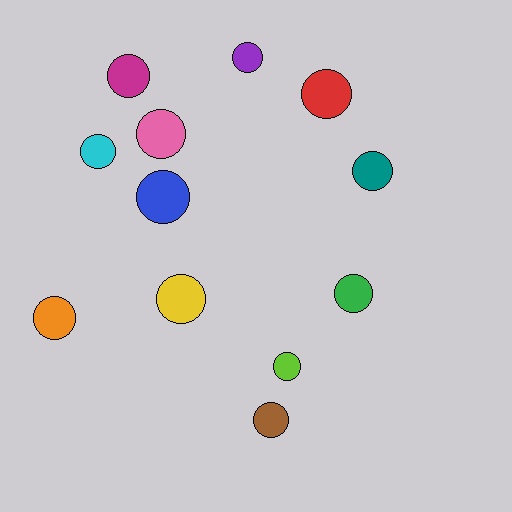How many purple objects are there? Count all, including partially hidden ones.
There is 1 purple object.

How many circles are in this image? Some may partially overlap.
There are 12 circles.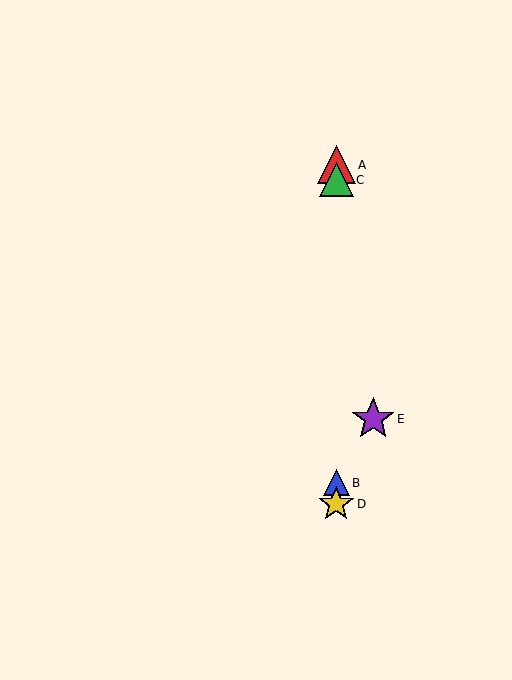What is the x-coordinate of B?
Object B is at x≈336.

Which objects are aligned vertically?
Objects A, B, C, D are aligned vertically.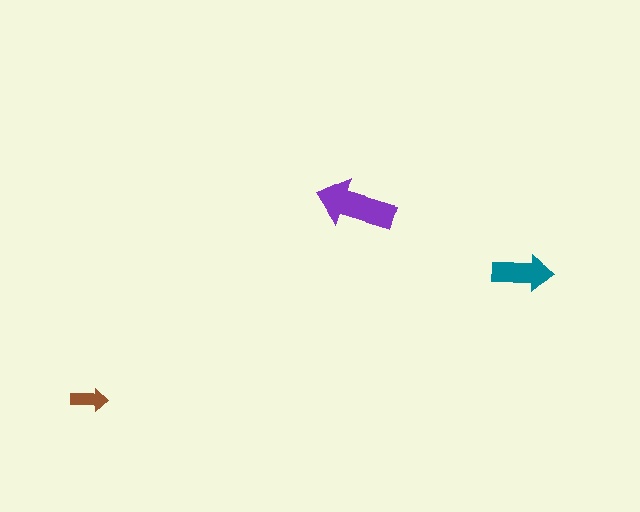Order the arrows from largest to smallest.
the purple one, the teal one, the brown one.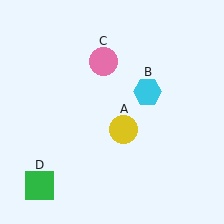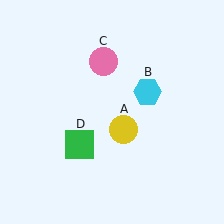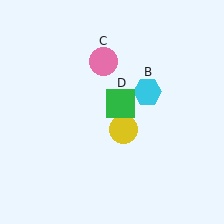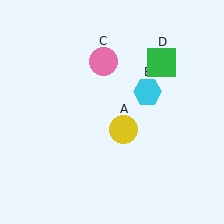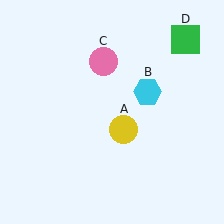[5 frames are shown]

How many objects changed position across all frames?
1 object changed position: green square (object D).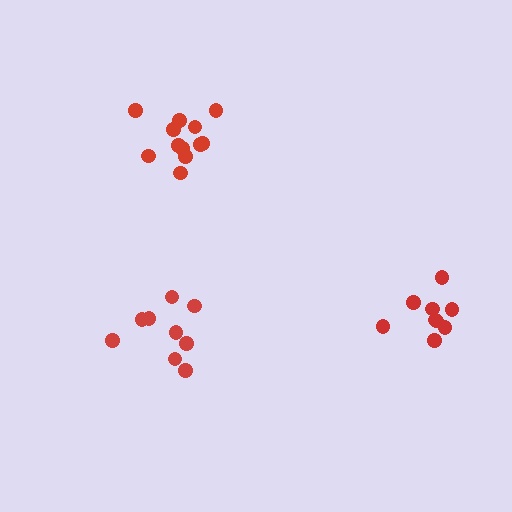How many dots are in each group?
Group 1: 9 dots, Group 2: 9 dots, Group 3: 12 dots (30 total).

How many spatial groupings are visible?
There are 3 spatial groupings.